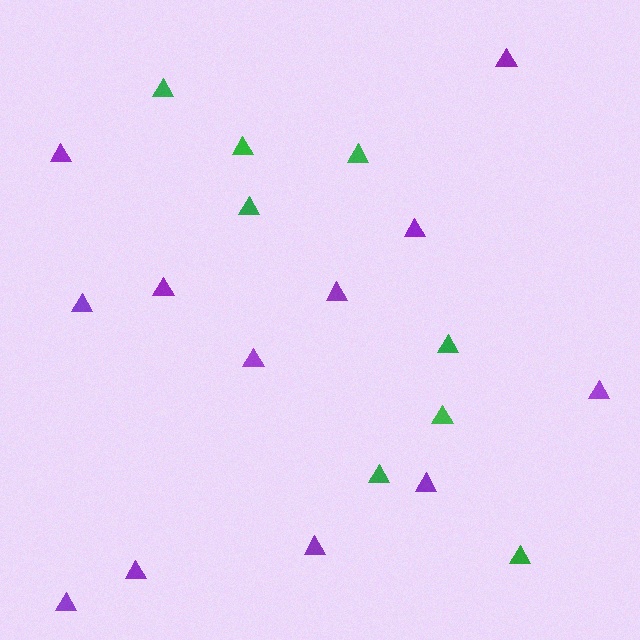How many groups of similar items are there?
There are 2 groups: one group of green triangles (8) and one group of purple triangles (12).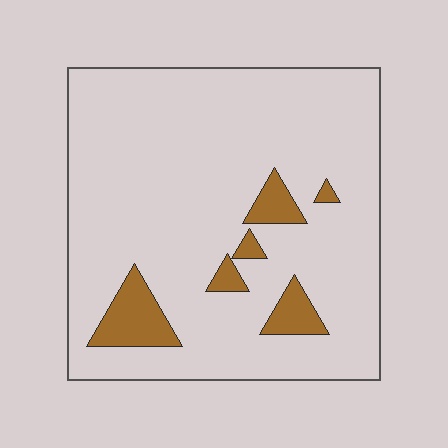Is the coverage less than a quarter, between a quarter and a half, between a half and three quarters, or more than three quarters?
Less than a quarter.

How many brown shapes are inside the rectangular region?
6.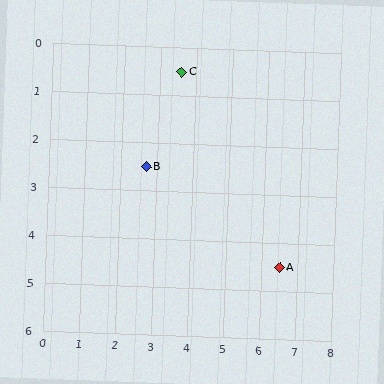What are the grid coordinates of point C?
Point C is at approximately (3.6, 0.5).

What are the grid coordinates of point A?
Point A is at approximately (6.5, 4.5).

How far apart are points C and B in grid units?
Points C and B are about 2.2 grid units apart.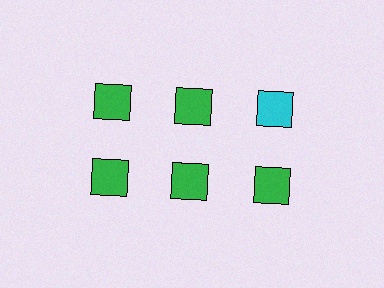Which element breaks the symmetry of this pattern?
The cyan square in the top row, center column breaks the symmetry. All other shapes are green squares.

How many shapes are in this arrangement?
There are 6 shapes arranged in a grid pattern.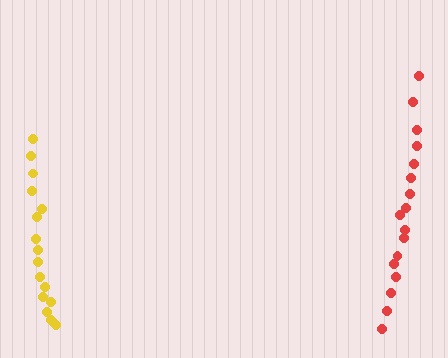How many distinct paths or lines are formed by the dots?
There are 2 distinct paths.